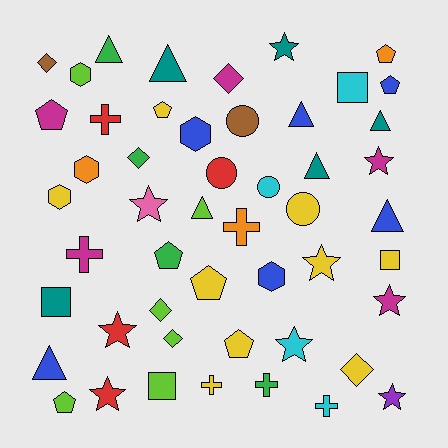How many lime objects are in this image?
There are 6 lime objects.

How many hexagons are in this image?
There are 5 hexagons.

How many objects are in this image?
There are 50 objects.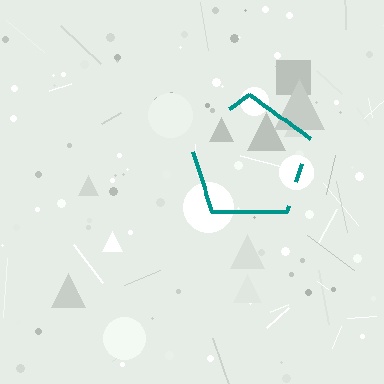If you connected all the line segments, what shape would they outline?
They would outline a pentagon.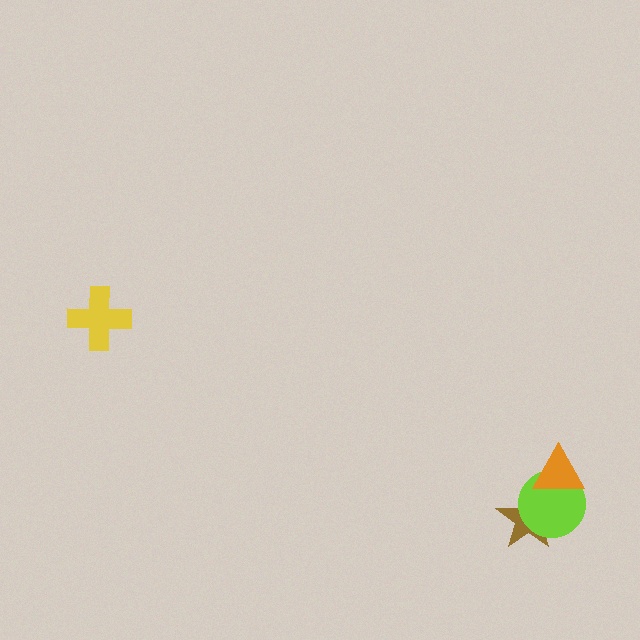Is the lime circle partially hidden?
Yes, it is partially covered by another shape.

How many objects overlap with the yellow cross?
0 objects overlap with the yellow cross.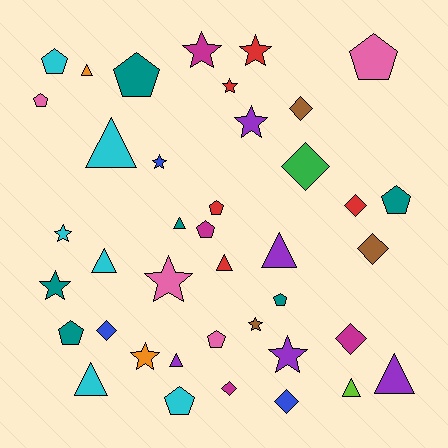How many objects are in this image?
There are 40 objects.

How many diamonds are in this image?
There are 8 diamonds.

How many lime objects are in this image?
There is 1 lime object.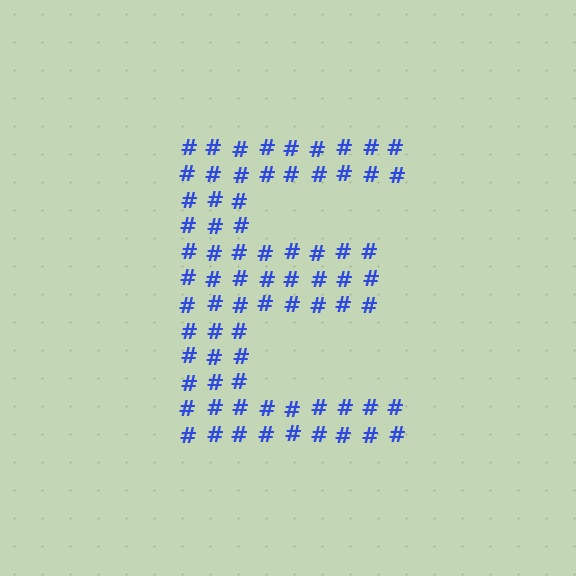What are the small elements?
The small elements are hash symbols.